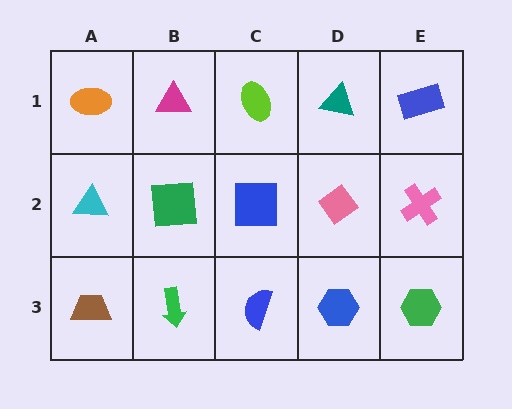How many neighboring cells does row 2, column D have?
4.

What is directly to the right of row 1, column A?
A magenta triangle.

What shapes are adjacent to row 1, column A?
A cyan triangle (row 2, column A), a magenta triangle (row 1, column B).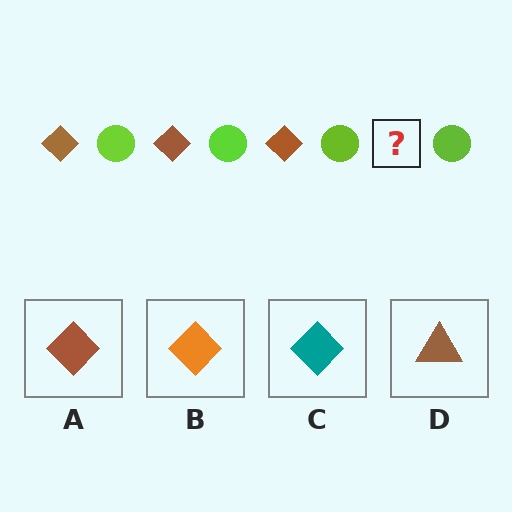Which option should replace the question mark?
Option A.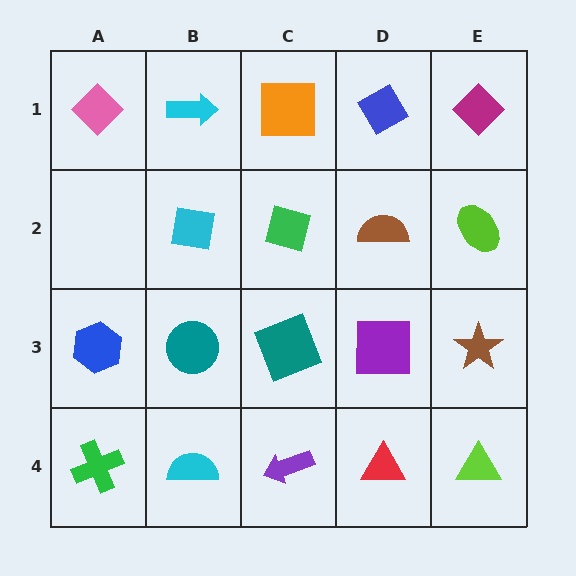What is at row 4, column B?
A cyan semicircle.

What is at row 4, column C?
A purple arrow.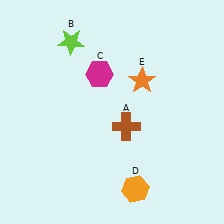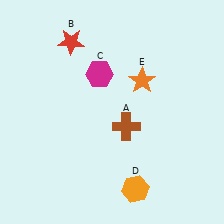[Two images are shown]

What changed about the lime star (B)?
In Image 1, B is lime. In Image 2, it changed to red.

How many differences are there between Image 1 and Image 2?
There is 1 difference between the two images.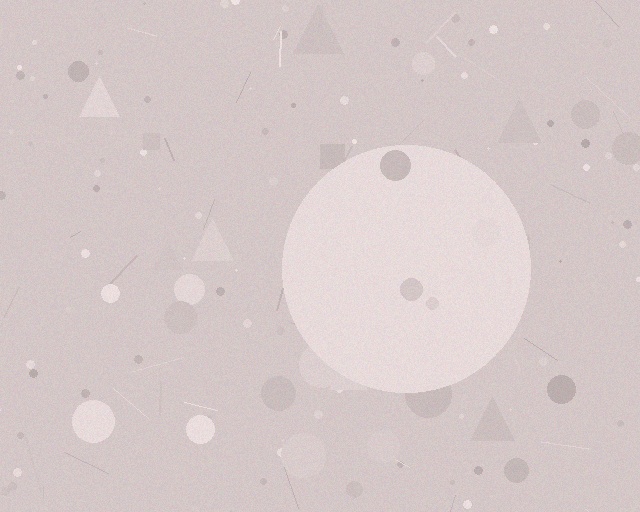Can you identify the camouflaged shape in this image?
The camouflaged shape is a circle.